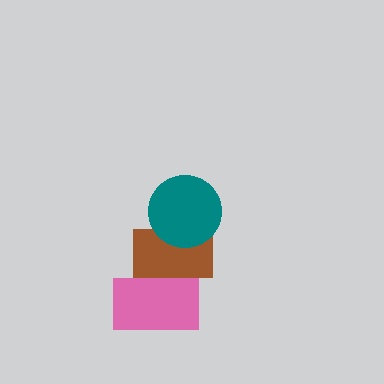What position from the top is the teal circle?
The teal circle is 1st from the top.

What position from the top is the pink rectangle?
The pink rectangle is 3rd from the top.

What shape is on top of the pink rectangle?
The brown rectangle is on top of the pink rectangle.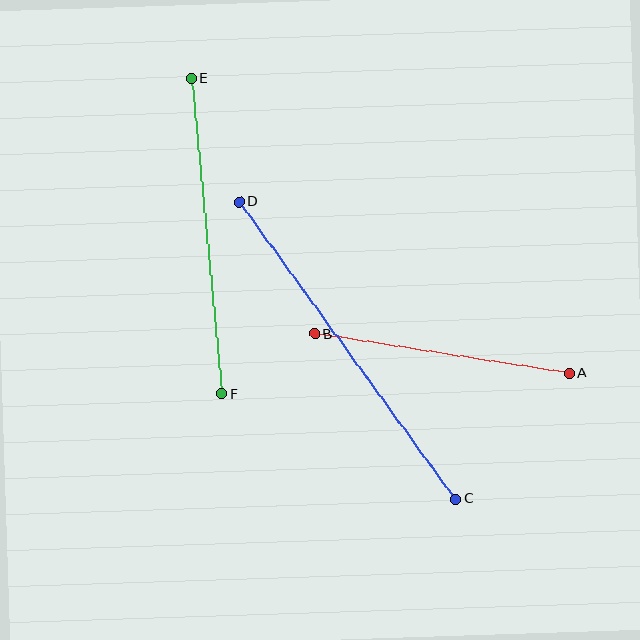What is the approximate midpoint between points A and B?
The midpoint is at approximately (442, 354) pixels.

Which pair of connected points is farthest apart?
Points C and D are farthest apart.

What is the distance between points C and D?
The distance is approximately 368 pixels.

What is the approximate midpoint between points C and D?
The midpoint is at approximately (348, 350) pixels.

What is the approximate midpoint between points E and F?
The midpoint is at approximately (207, 236) pixels.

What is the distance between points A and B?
The distance is approximately 257 pixels.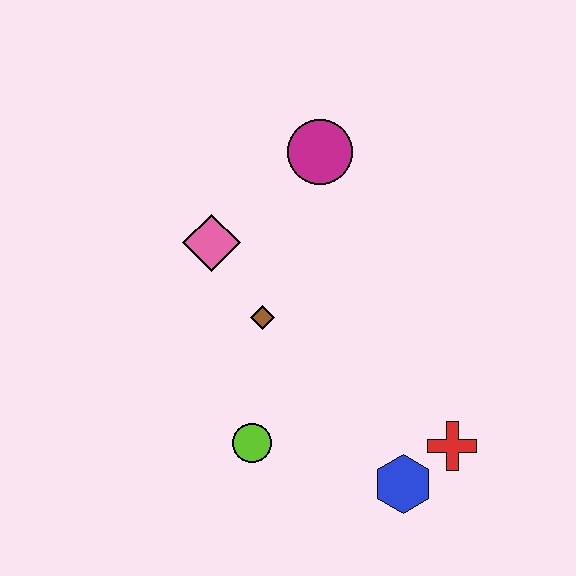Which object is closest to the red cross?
The blue hexagon is closest to the red cross.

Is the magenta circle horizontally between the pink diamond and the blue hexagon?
Yes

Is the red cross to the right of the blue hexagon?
Yes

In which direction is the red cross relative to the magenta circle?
The red cross is below the magenta circle.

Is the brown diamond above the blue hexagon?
Yes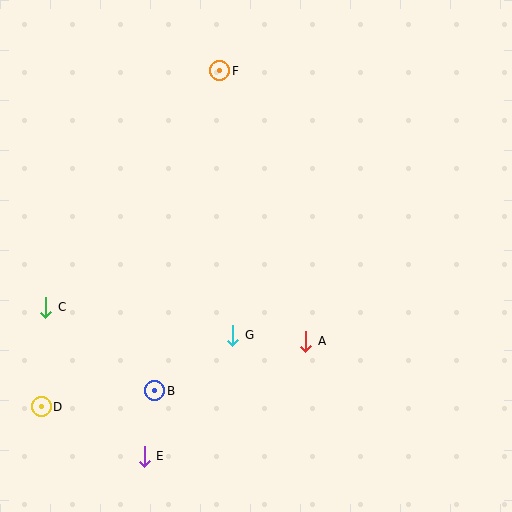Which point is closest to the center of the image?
Point G at (233, 335) is closest to the center.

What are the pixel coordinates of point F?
Point F is at (220, 71).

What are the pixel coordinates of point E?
Point E is at (144, 456).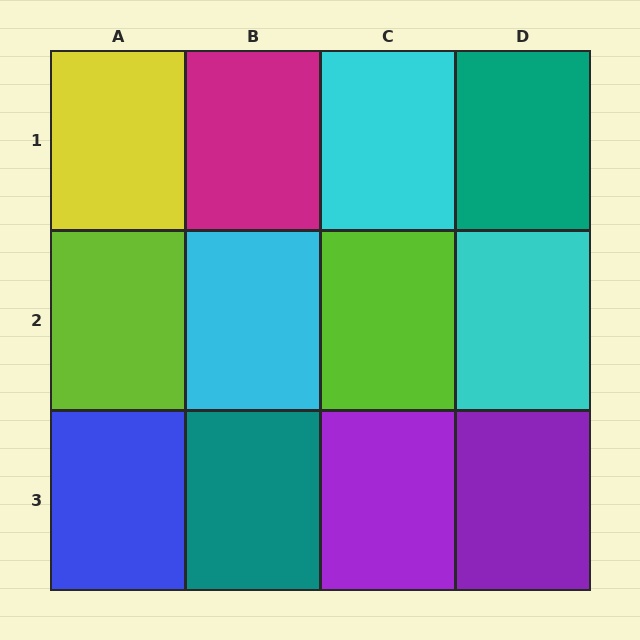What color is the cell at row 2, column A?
Lime.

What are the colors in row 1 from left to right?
Yellow, magenta, cyan, teal.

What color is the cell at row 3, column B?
Teal.